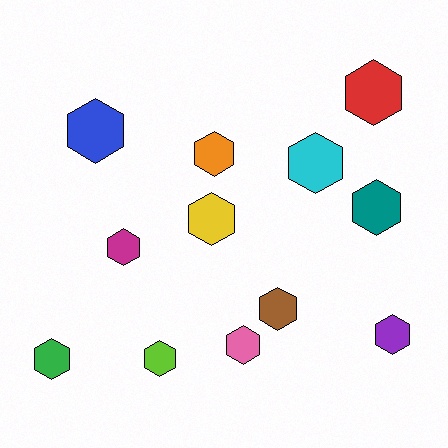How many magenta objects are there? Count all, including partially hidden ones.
There is 1 magenta object.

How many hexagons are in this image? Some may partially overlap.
There are 12 hexagons.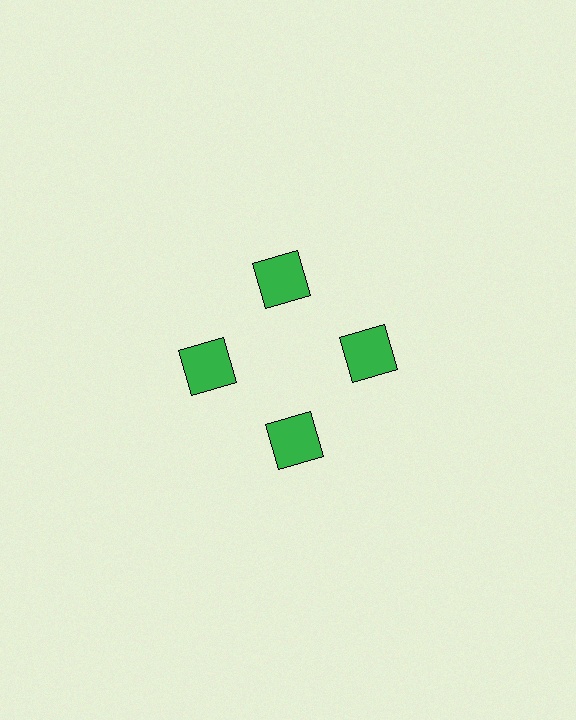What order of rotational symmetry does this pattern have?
This pattern has 4-fold rotational symmetry.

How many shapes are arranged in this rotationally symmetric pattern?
There are 4 shapes, arranged in 4 groups of 1.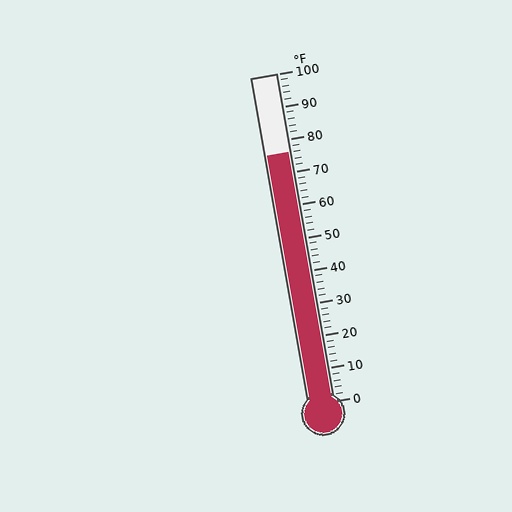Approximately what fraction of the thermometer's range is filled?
The thermometer is filled to approximately 75% of its range.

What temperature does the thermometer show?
The thermometer shows approximately 76°F.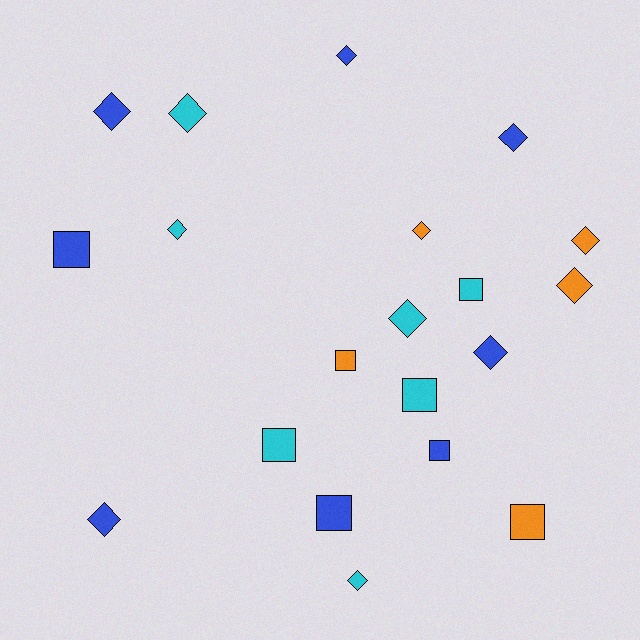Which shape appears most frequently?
Diamond, with 12 objects.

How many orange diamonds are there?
There are 3 orange diamonds.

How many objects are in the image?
There are 20 objects.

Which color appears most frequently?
Blue, with 8 objects.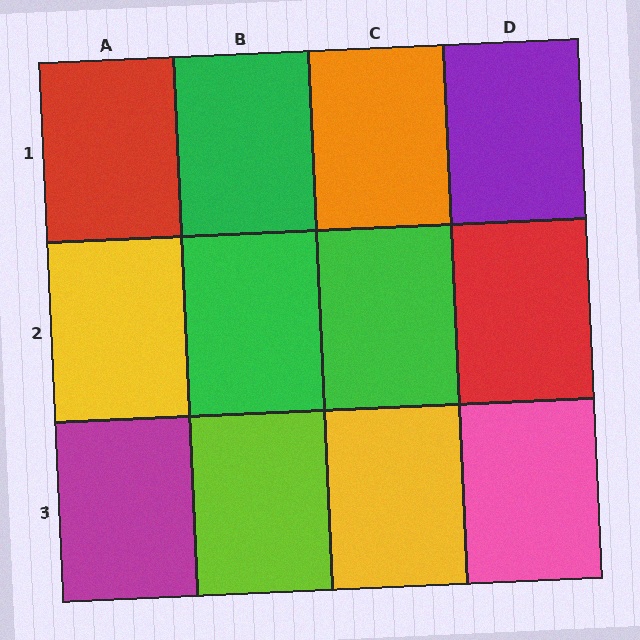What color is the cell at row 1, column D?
Purple.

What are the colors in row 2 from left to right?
Yellow, green, green, red.